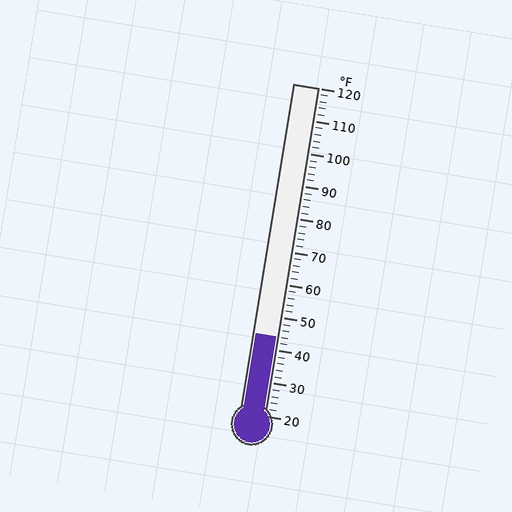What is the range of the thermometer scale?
The thermometer scale ranges from 20°F to 120°F.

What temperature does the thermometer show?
The thermometer shows approximately 44°F.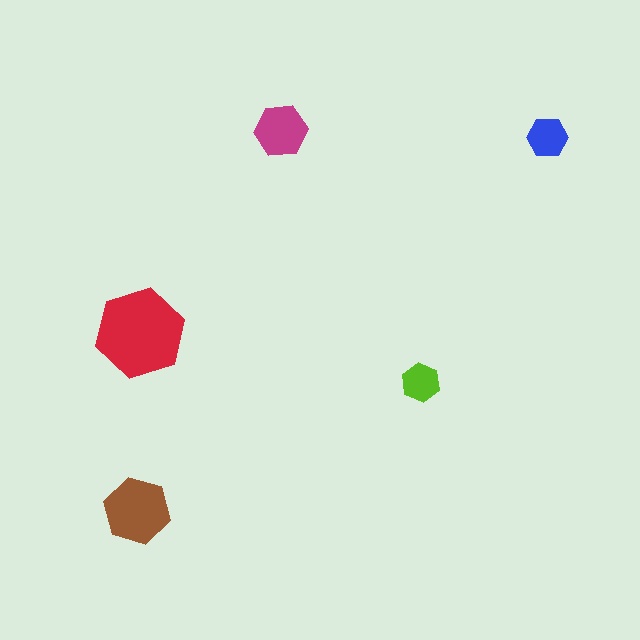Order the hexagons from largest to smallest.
the red one, the brown one, the magenta one, the blue one, the lime one.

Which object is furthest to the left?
The brown hexagon is leftmost.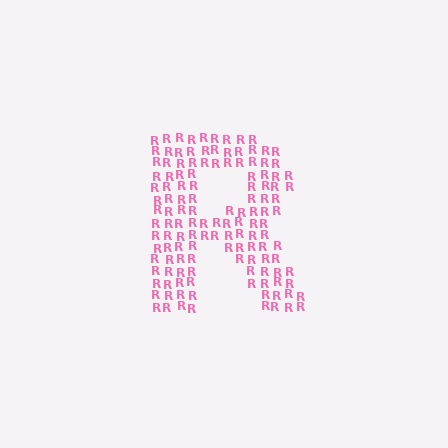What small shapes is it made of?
It is made of small letter R's.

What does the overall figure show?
The overall figure shows the letter R.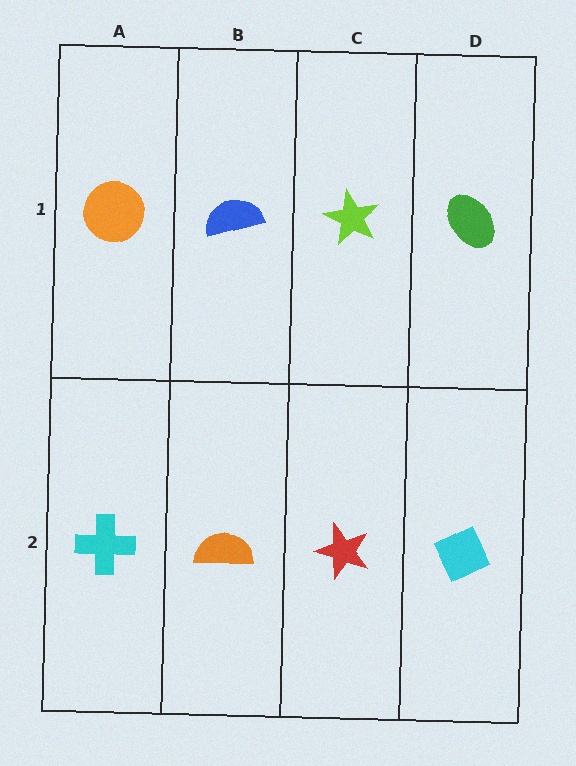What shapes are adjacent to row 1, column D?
A cyan diamond (row 2, column D), a lime star (row 1, column C).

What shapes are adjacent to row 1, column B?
An orange semicircle (row 2, column B), an orange circle (row 1, column A), a lime star (row 1, column C).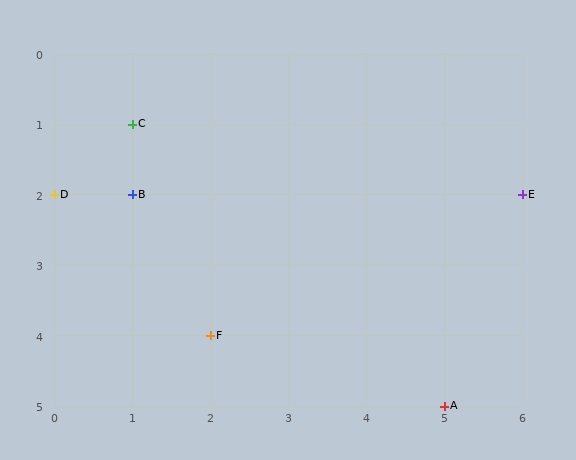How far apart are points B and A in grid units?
Points B and A are 4 columns and 3 rows apart (about 5.0 grid units diagonally).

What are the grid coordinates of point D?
Point D is at grid coordinates (0, 2).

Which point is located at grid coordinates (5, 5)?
Point A is at (5, 5).